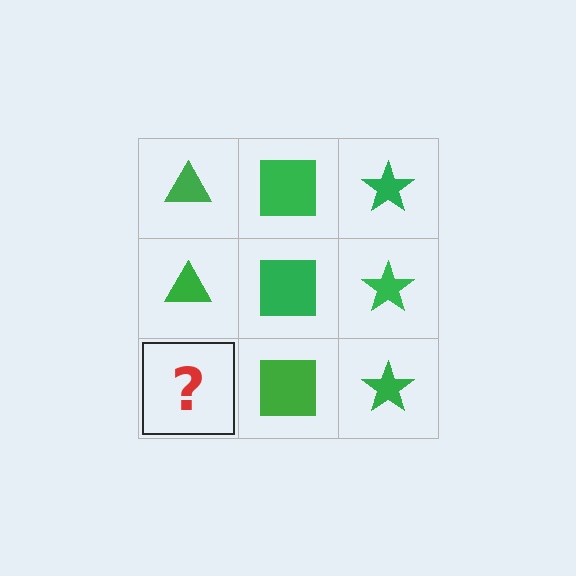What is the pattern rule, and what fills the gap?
The rule is that each column has a consistent shape. The gap should be filled with a green triangle.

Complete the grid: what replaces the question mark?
The question mark should be replaced with a green triangle.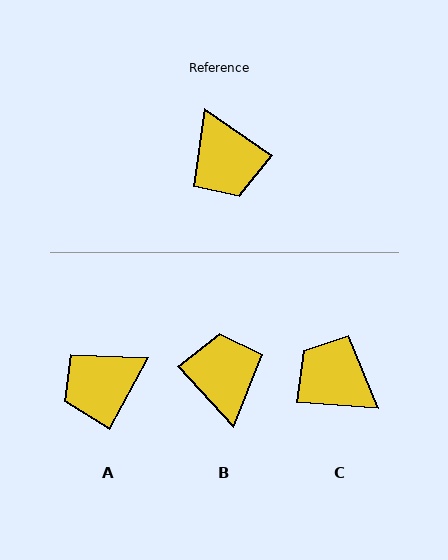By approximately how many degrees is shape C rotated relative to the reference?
Approximately 149 degrees clockwise.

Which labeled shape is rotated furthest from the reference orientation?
B, about 167 degrees away.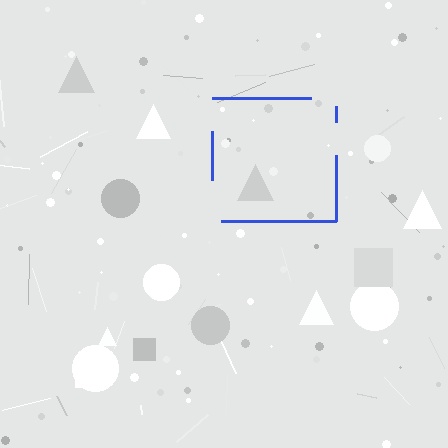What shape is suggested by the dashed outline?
The dashed outline suggests a square.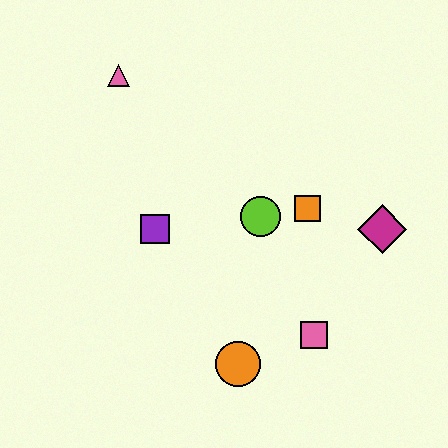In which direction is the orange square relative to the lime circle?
The orange square is to the right of the lime circle.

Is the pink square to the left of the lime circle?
No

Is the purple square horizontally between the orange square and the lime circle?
No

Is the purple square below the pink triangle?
Yes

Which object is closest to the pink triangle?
The purple square is closest to the pink triangle.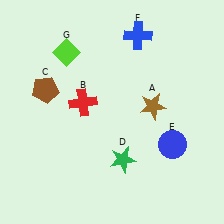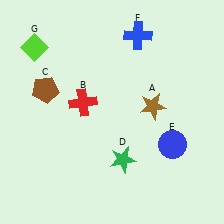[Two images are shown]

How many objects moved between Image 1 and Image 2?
1 object moved between the two images.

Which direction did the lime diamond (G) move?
The lime diamond (G) moved left.